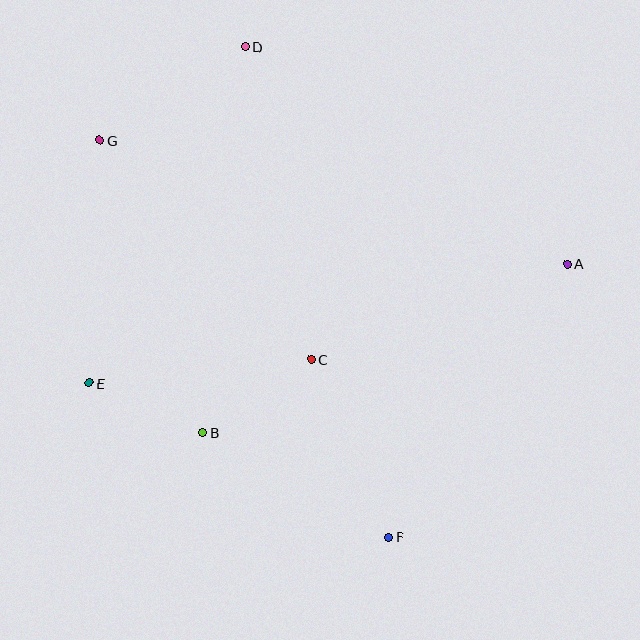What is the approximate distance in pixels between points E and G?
The distance between E and G is approximately 243 pixels.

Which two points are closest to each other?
Points B and E are closest to each other.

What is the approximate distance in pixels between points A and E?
The distance between A and E is approximately 493 pixels.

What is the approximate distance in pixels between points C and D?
The distance between C and D is approximately 319 pixels.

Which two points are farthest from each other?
Points D and F are farthest from each other.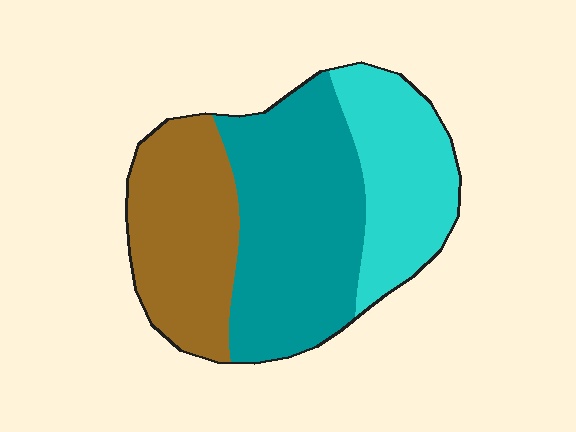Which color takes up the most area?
Teal, at roughly 45%.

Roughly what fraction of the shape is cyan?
Cyan covers around 25% of the shape.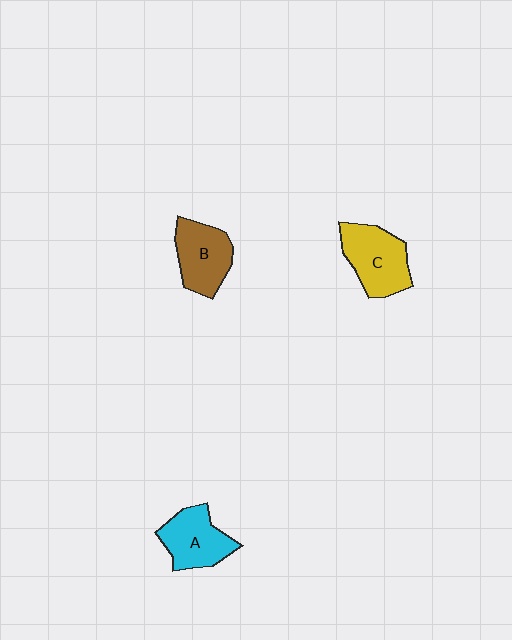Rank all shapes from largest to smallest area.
From largest to smallest: C (yellow), B (brown), A (cyan).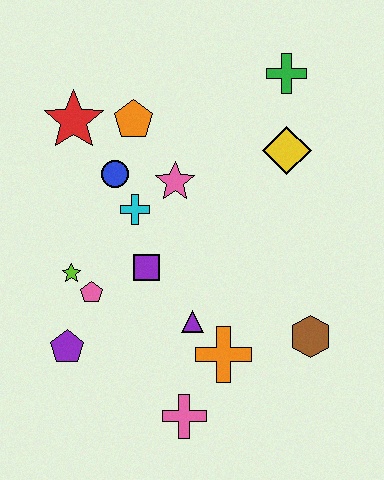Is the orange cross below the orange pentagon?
Yes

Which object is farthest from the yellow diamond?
The purple pentagon is farthest from the yellow diamond.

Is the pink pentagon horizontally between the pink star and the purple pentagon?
Yes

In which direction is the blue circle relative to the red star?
The blue circle is below the red star.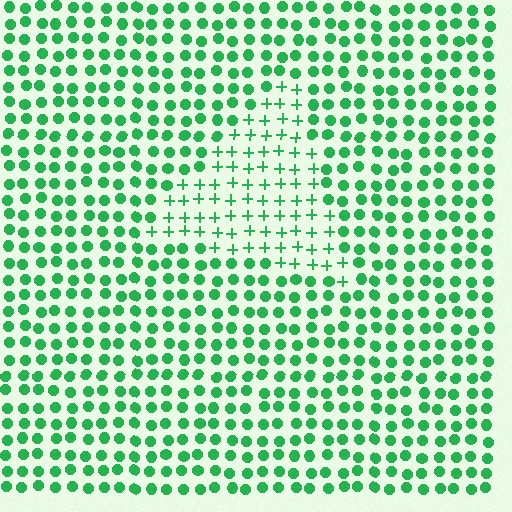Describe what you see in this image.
The image is filled with small green elements arranged in a uniform grid. A triangle-shaped region contains plus signs, while the surrounding area contains circles. The boundary is defined purely by the change in element shape.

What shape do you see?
I see a triangle.